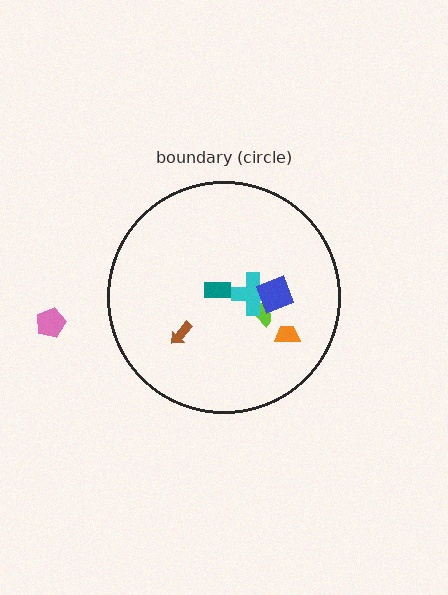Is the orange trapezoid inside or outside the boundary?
Inside.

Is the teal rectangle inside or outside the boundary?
Inside.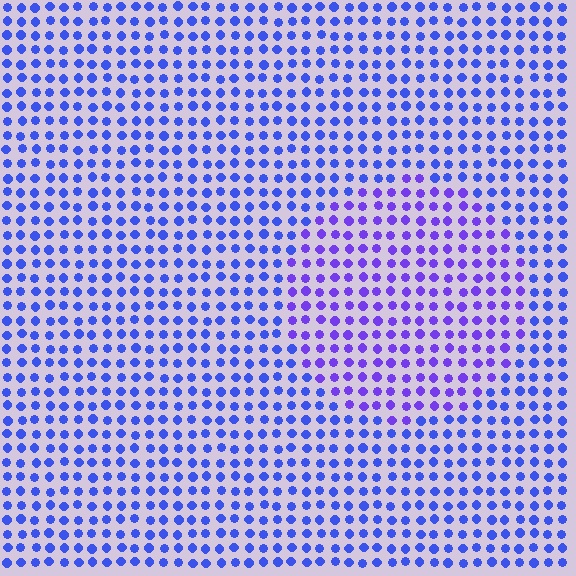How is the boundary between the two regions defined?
The boundary is defined purely by a slight shift in hue (about 28 degrees). Spacing, size, and orientation are identical on both sides.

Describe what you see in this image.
The image is filled with small blue elements in a uniform arrangement. A circle-shaped region is visible where the elements are tinted to a slightly different hue, forming a subtle color boundary.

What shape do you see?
I see a circle.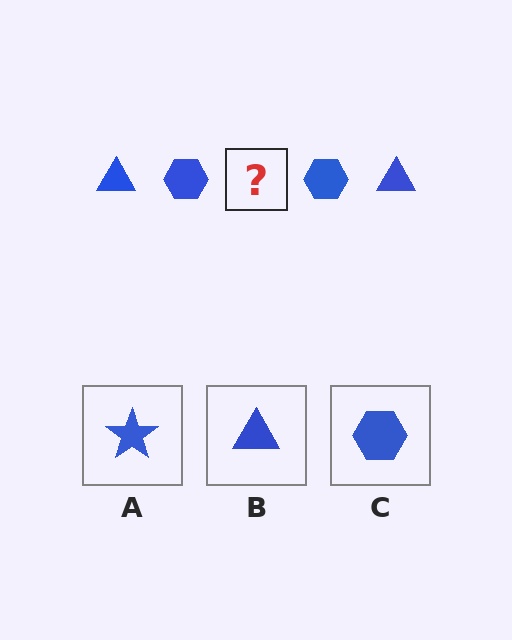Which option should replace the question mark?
Option B.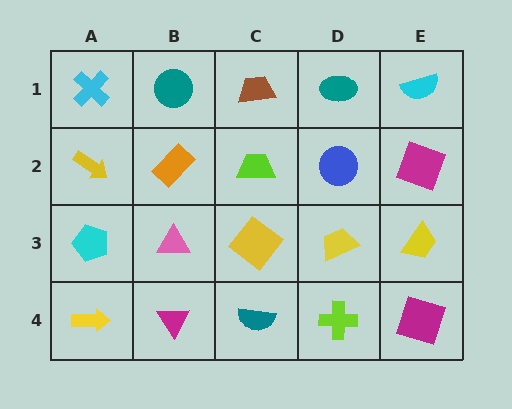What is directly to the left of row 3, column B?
A cyan pentagon.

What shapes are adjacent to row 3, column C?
A lime trapezoid (row 2, column C), a teal semicircle (row 4, column C), a pink triangle (row 3, column B), a yellow trapezoid (row 3, column D).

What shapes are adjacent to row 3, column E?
A magenta square (row 2, column E), a magenta square (row 4, column E), a yellow trapezoid (row 3, column D).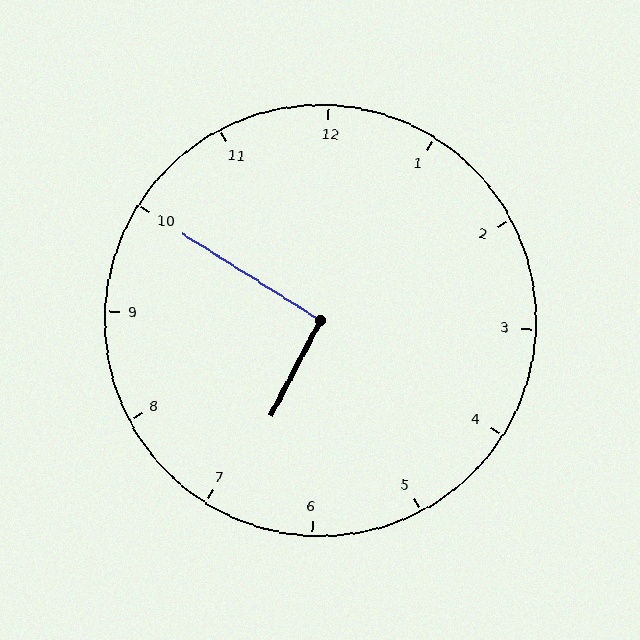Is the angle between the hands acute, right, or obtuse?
It is right.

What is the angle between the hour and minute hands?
Approximately 95 degrees.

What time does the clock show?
6:50.